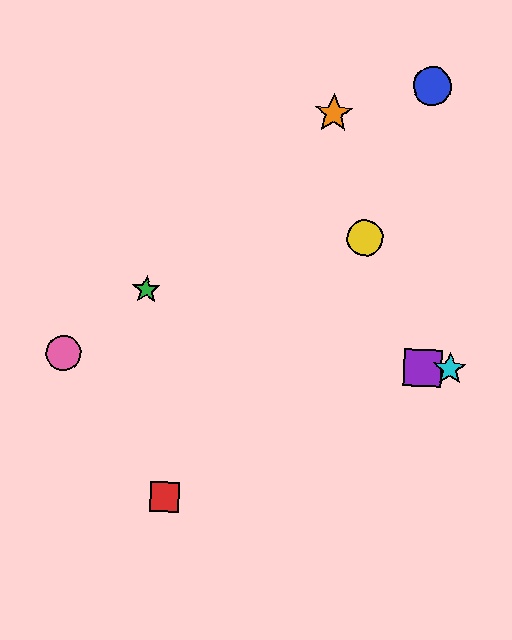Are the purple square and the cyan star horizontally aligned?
Yes, both are at y≈368.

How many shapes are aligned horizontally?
3 shapes (the purple square, the cyan star, the pink circle) are aligned horizontally.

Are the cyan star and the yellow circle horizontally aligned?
No, the cyan star is at y≈369 and the yellow circle is at y≈237.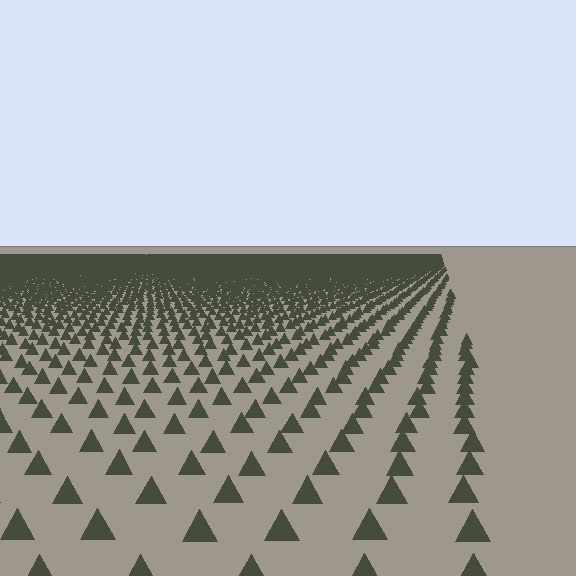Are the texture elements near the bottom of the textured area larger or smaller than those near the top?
Larger. Near the bottom, elements are closer to the viewer and appear at a bigger on-screen size.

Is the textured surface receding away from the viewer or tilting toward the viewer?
The surface is receding away from the viewer. Texture elements get smaller and denser toward the top.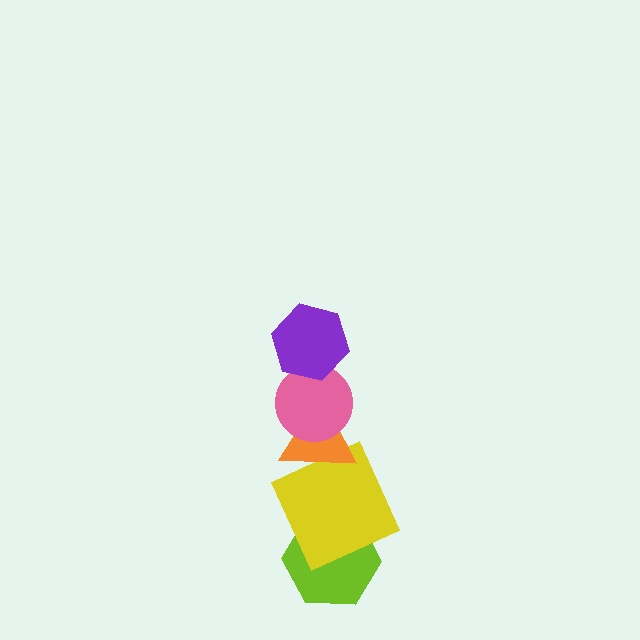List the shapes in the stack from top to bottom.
From top to bottom: the purple hexagon, the pink circle, the orange triangle, the yellow square, the lime hexagon.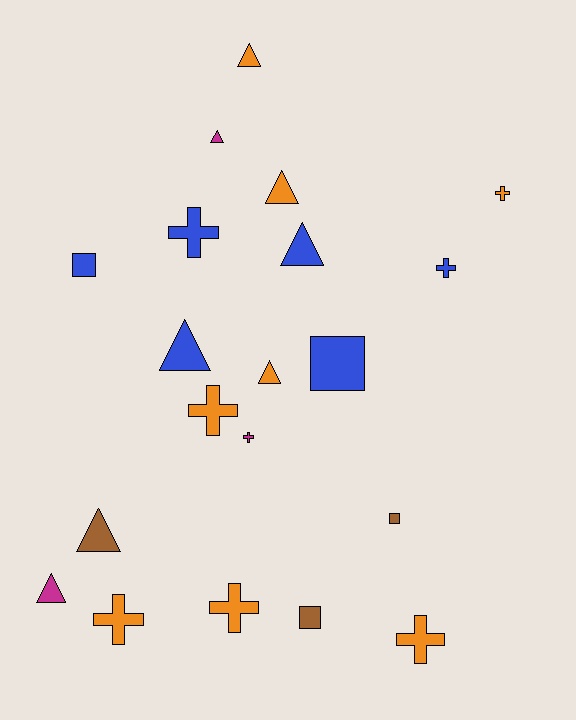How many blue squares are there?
There are 2 blue squares.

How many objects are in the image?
There are 20 objects.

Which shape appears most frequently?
Cross, with 8 objects.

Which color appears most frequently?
Orange, with 8 objects.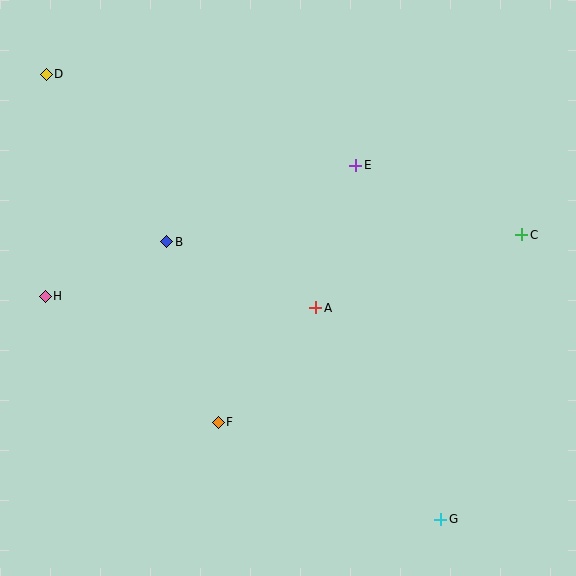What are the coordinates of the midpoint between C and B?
The midpoint between C and B is at (344, 238).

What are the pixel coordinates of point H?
Point H is at (45, 296).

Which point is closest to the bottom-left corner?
Point F is closest to the bottom-left corner.